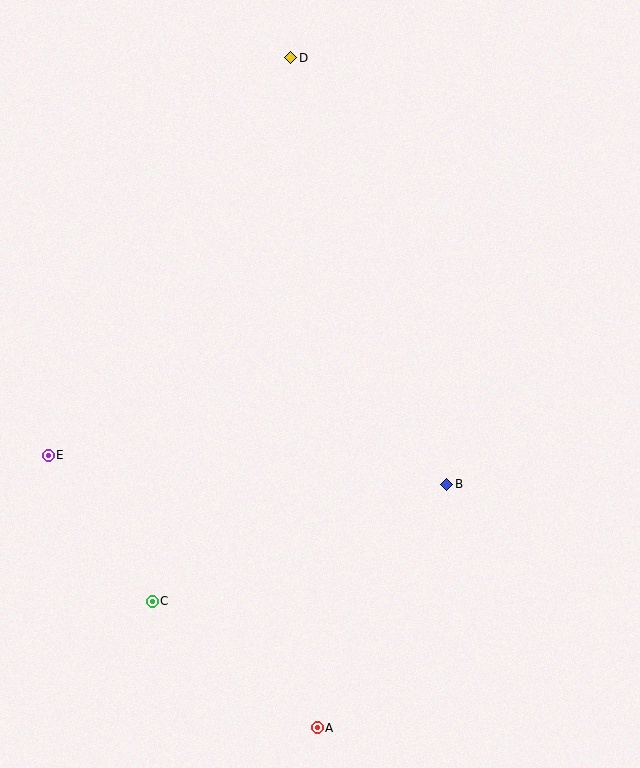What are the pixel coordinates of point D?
Point D is at (291, 58).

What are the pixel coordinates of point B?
Point B is at (447, 484).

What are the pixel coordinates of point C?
Point C is at (152, 601).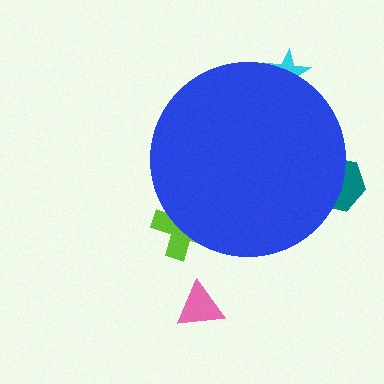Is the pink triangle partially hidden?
No, the pink triangle is fully visible.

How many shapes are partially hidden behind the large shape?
3 shapes are partially hidden.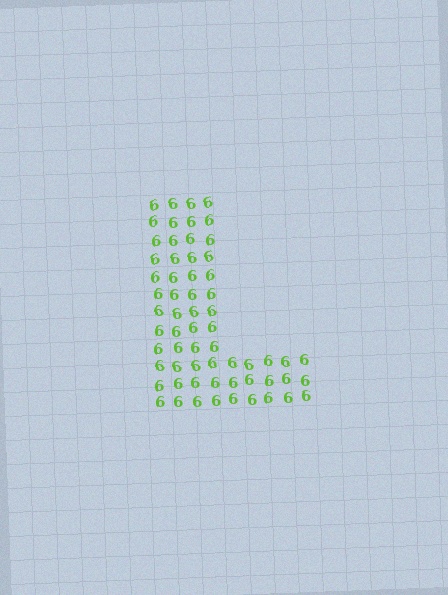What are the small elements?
The small elements are digit 6's.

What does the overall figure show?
The overall figure shows the letter L.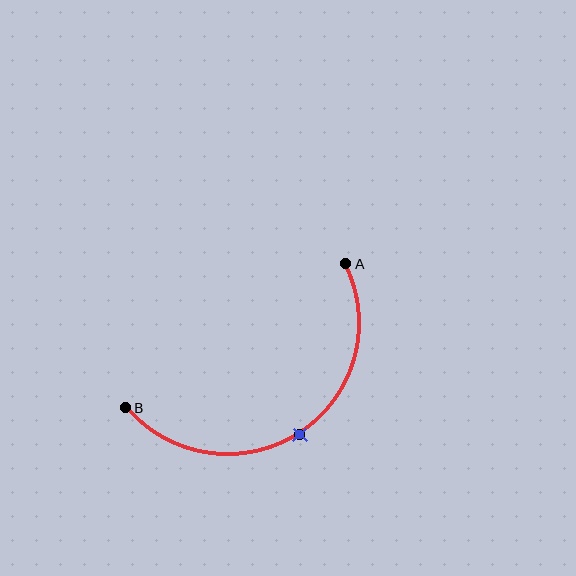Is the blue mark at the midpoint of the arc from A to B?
Yes. The blue mark lies on the arc at equal arc-length from both A and B — it is the arc midpoint.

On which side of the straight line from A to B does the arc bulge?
The arc bulges below the straight line connecting A and B.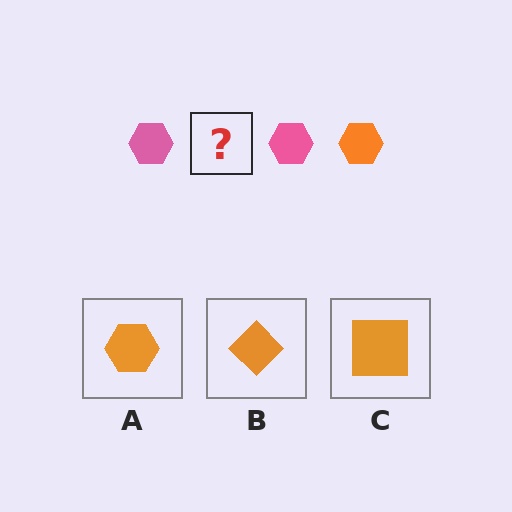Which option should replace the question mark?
Option A.